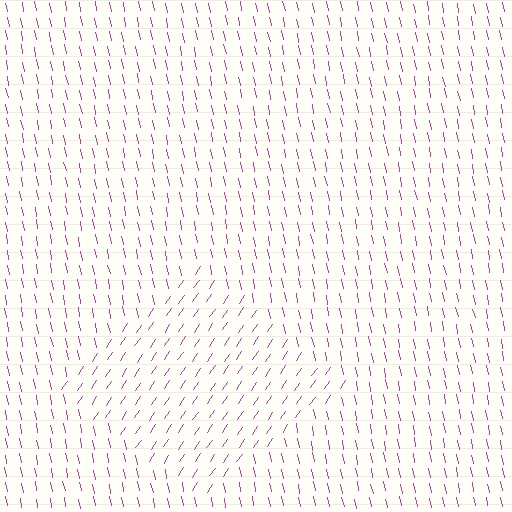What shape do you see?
I see a diamond.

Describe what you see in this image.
The image is filled with small magenta line segments. A diamond region in the image has lines oriented differently from the surrounding lines, creating a visible texture boundary.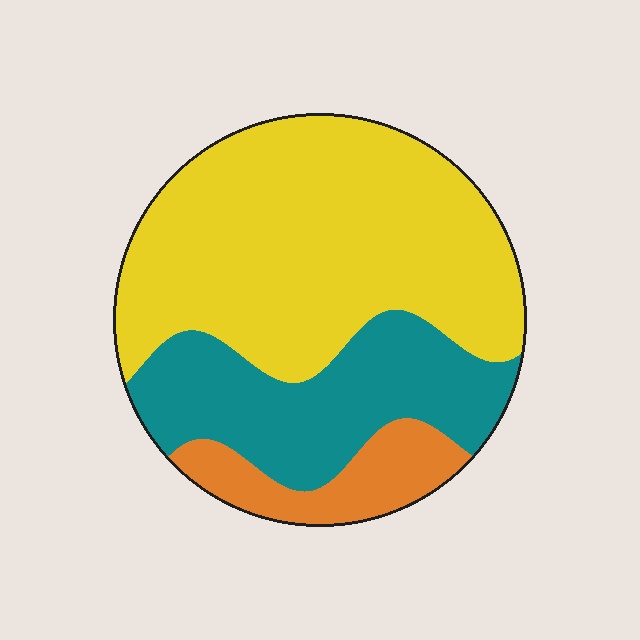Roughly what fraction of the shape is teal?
Teal takes up between a quarter and a half of the shape.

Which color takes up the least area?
Orange, at roughly 10%.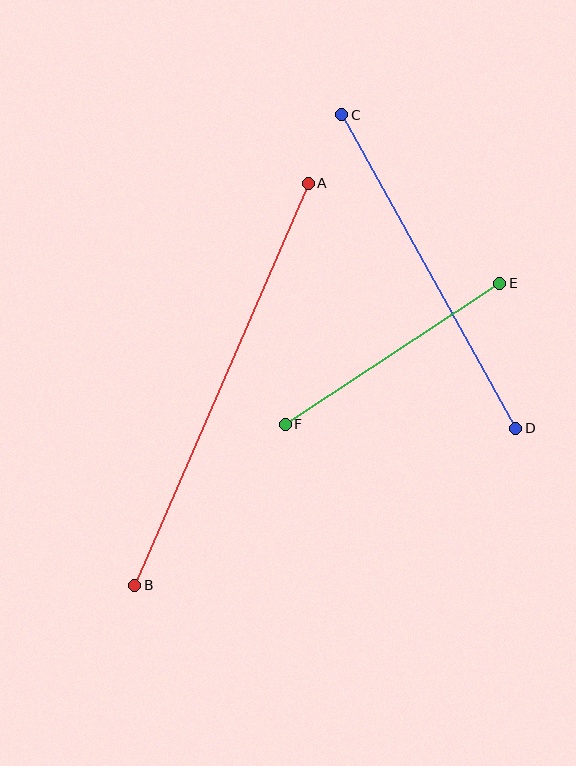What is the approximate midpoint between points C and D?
The midpoint is at approximately (429, 271) pixels.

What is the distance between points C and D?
The distance is approximately 358 pixels.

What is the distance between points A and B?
The distance is approximately 438 pixels.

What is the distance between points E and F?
The distance is approximately 257 pixels.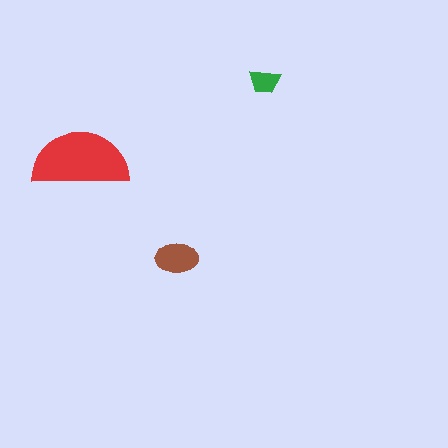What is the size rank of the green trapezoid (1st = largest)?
3rd.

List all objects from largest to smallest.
The red semicircle, the brown ellipse, the green trapezoid.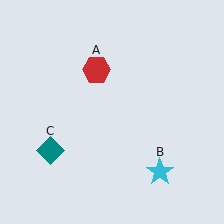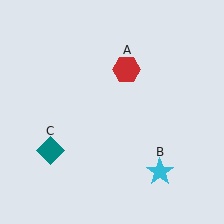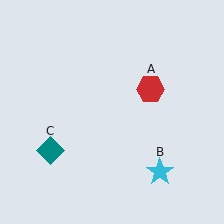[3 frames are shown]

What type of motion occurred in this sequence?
The red hexagon (object A) rotated clockwise around the center of the scene.